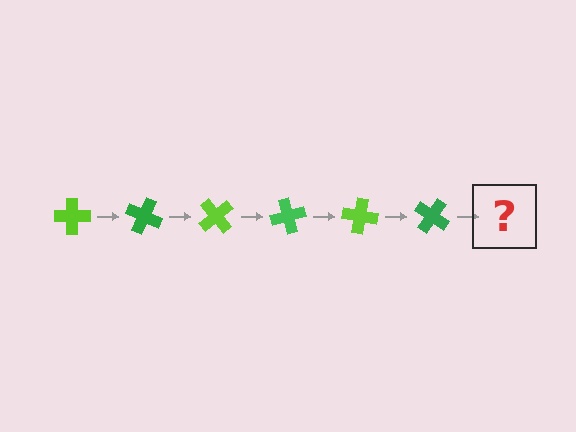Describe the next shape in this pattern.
It should be a lime cross, rotated 150 degrees from the start.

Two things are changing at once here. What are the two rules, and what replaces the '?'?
The two rules are that it rotates 25 degrees each step and the color cycles through lime and green. The '?' should be a lime cross, rotated 150 degrees from the start.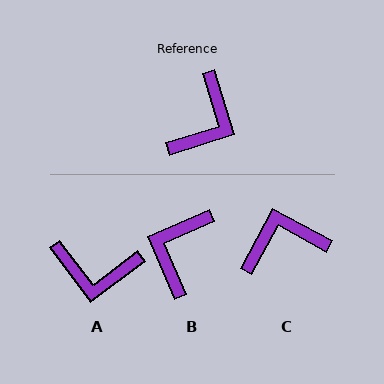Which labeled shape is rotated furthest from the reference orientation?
B, about 174 degrees away.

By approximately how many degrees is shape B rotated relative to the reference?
Approximately 174 degrees clockwise.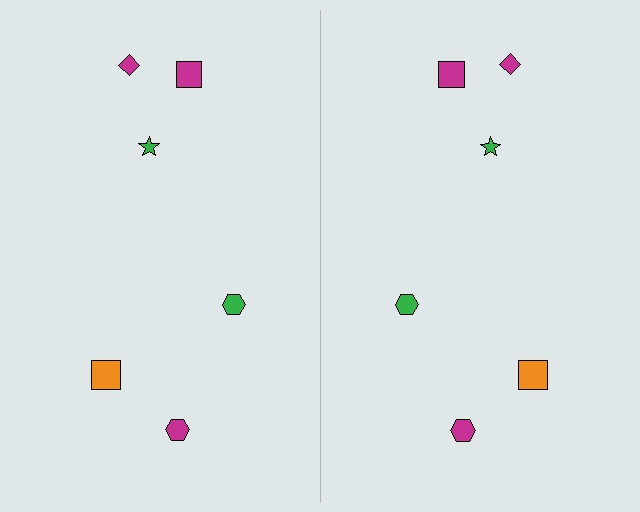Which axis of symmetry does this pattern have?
The pattern has a vertical axis of symmetry running through the center of the image.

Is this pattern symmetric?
Yes, this pattern has bilateral (reflection) symmetry.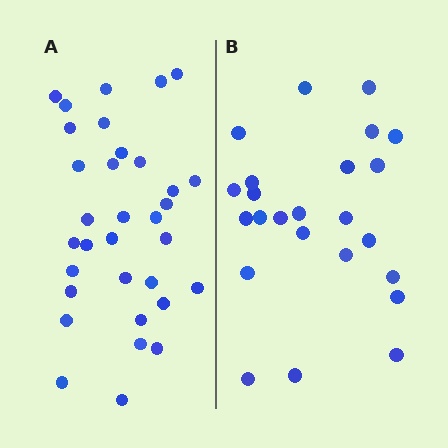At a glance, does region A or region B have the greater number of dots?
Region A (the left region) has more dots.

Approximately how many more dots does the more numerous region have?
Region A has roughly 8 or so more dots than region B.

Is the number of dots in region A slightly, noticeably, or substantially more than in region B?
Region A has noticeably more, but not dramatically so. The ratio is roughly 1.4 to 1.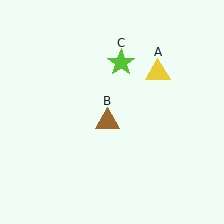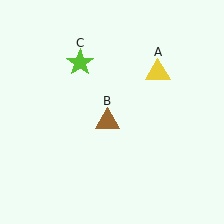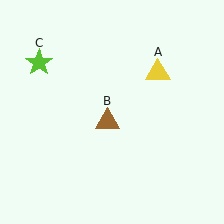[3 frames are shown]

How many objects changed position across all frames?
1 object changed position: lime star (object C).